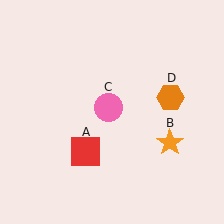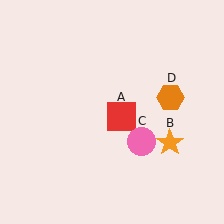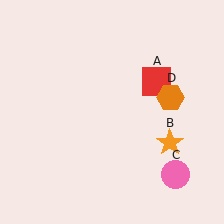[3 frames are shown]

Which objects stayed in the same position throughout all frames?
Orange star (object B) and orange hexagon (object D) remained stationary.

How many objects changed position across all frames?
2 objects changed position: red square (object A), pink circle (object C).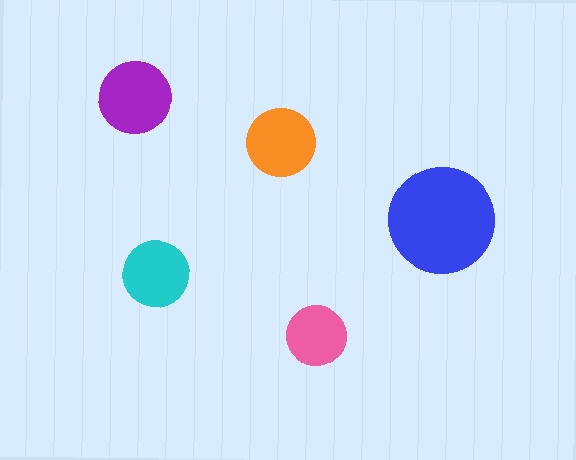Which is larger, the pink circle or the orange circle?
The orange one.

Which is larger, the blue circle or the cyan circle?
The blue one.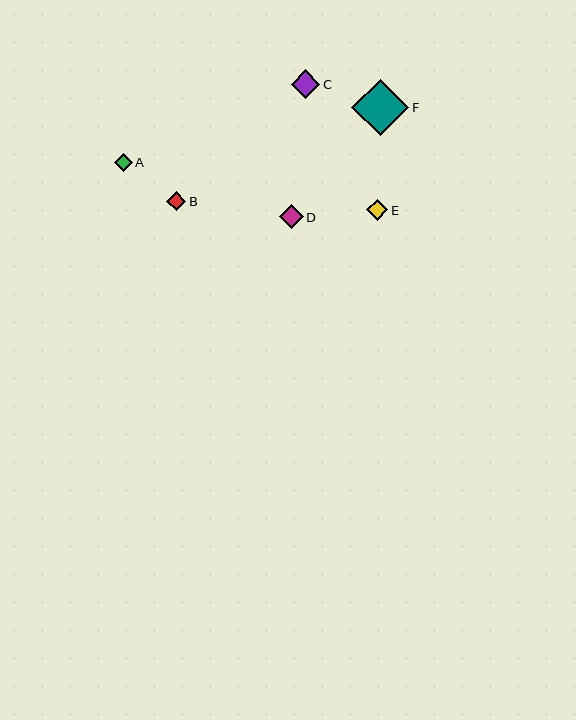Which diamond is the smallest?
Diamond A is the smallest with a size of approximately 18 pixels.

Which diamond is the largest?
Diamond F is the largest with a size of approximately 57 pixels.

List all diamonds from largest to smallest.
From largest to smallest: F, C, D, E, B, A.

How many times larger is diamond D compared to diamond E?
Diamond D is approximately 1.1 times the size of diamond E.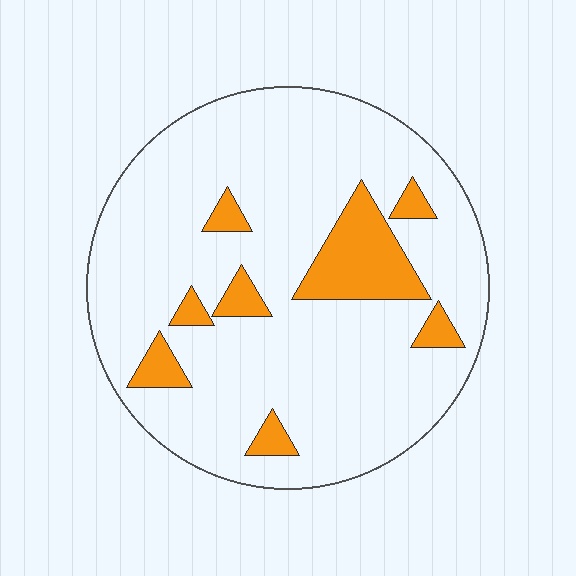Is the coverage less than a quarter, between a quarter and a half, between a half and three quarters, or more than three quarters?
Less than a quarter.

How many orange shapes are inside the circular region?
8.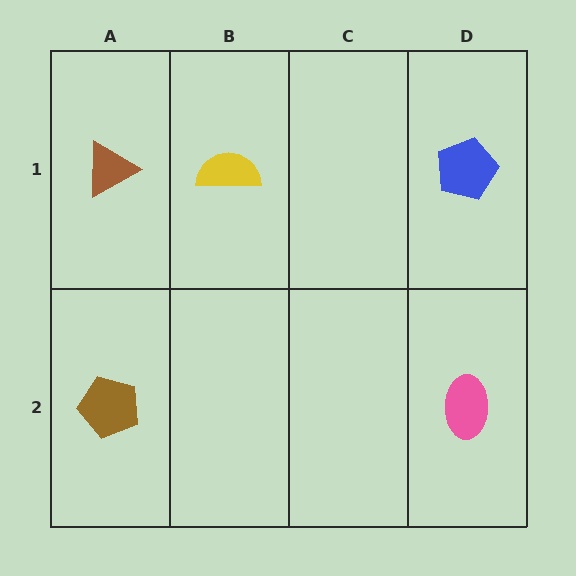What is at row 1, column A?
A brown triangle.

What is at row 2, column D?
A pink ellipse.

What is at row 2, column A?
A brown pentagon.